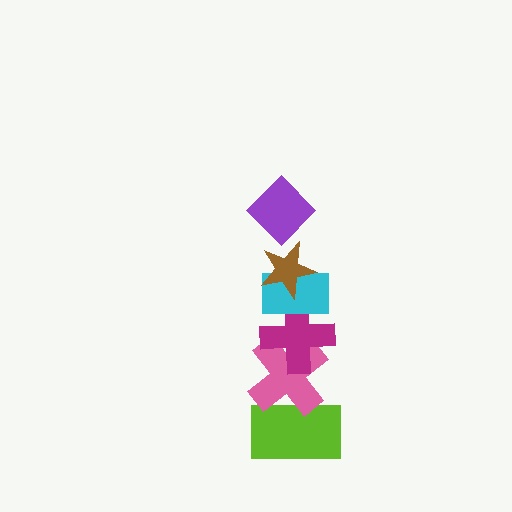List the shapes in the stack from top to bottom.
From top to bottom: the purple diamond, the brown star, the cyan rectangle, the magenta cross, the pink cross, the lime rectangle.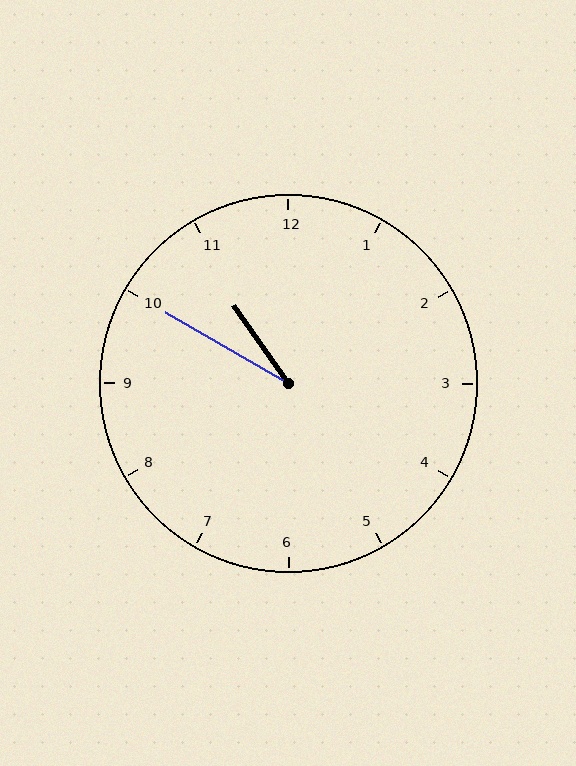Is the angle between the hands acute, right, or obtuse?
It is acute.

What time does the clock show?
10:50.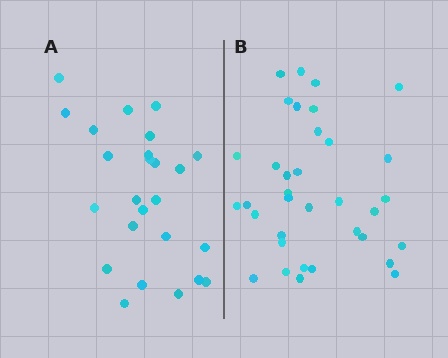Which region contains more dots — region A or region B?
Region B (the right region) has more dots.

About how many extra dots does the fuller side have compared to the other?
Region B has roughly 10 or so more dots than region A.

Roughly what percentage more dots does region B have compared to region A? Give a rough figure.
About 40% more.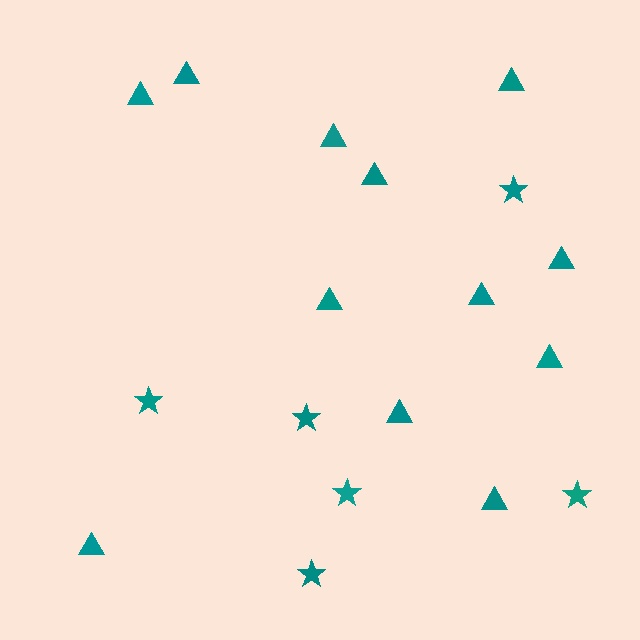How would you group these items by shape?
There are 2 groups: one group of triangles (12) and one group of stars (6).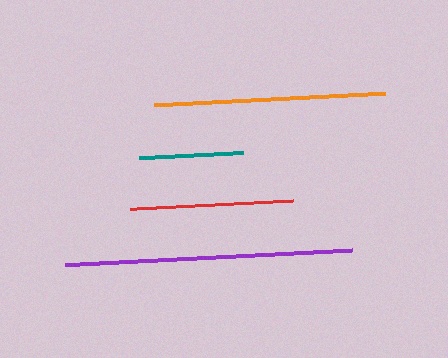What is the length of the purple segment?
The purple segment is approximately 287 pixels long.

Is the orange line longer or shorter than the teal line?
The orange line is longer than the teal line.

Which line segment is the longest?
The purple line is the longest at approximately 287 pixels.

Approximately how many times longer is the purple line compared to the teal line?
The purple line is approximately 2.7 times the length of the teal line.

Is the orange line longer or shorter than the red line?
The orange line is longer than the red line.